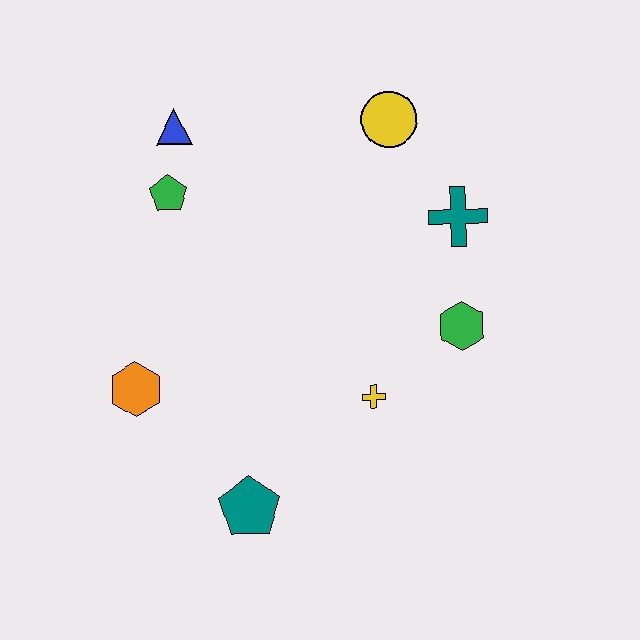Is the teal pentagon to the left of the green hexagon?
Yes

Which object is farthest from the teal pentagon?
The yellow circle is farthest from the teal pentagon.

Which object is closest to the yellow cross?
The green hexagon is closest to the yellow cross.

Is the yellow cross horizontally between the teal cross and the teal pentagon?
Yes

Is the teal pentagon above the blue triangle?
No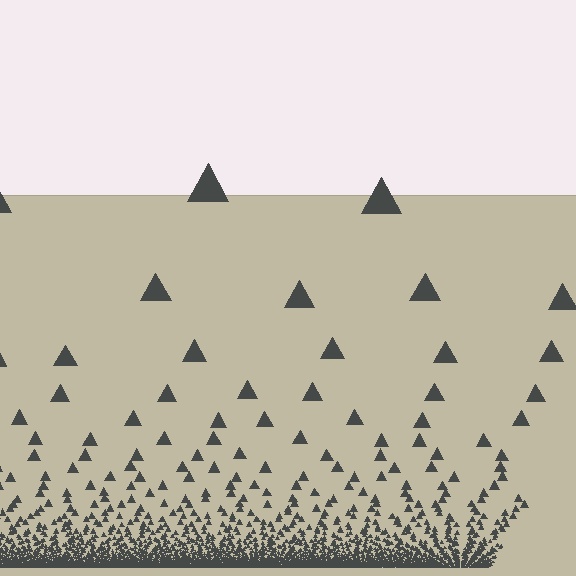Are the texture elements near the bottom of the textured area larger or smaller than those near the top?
Smaller. The gradient is inverted — elements near the bottom are smaller and denser.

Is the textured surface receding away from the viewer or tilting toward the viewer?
The surface appears to tilt toward the viewer. Texture elements get larger and sparser toward the top.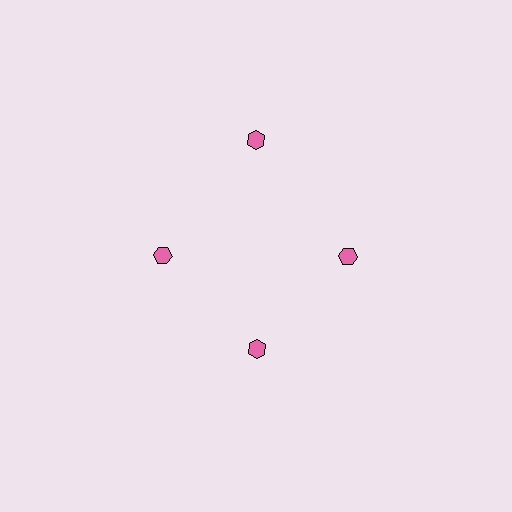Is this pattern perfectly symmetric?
No. The 4 pink hexagons are arranged in a ring, but one element near the 12 o'clock position is pushed outward from the center, breaking the 4-fold rotational symmetry.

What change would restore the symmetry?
The symmetry would be restored by moving it inward, back onto the ring so that all 4 hexagons sit at equal angles and equal distance from the center.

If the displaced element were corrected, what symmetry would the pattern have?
It would have 4-fold rotational symmetry — the pattern would map onto itself every 90 degrees.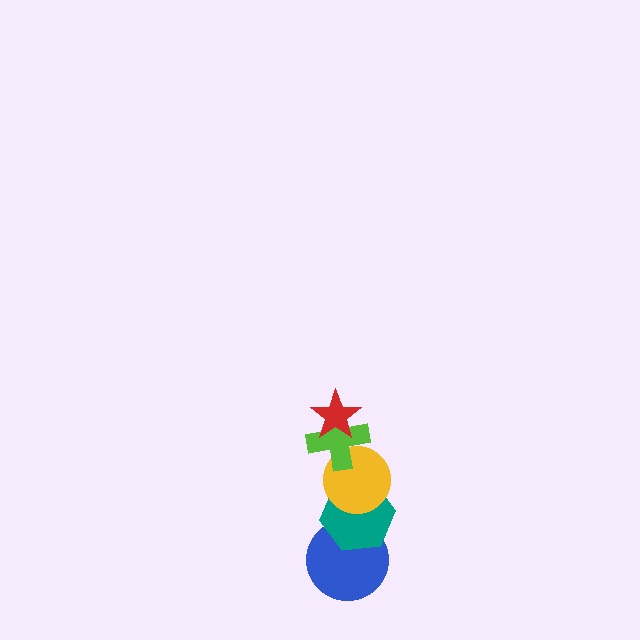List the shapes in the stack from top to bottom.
From top to bottom: the red star, the lime cross, the yellow circle, the teal hexagon, the blue circle.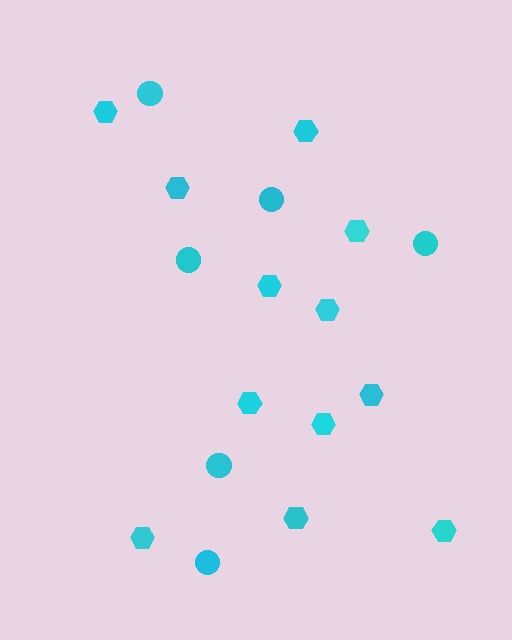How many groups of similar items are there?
There are 2 groups: one group of hexagons (12) and one group of circles (6).